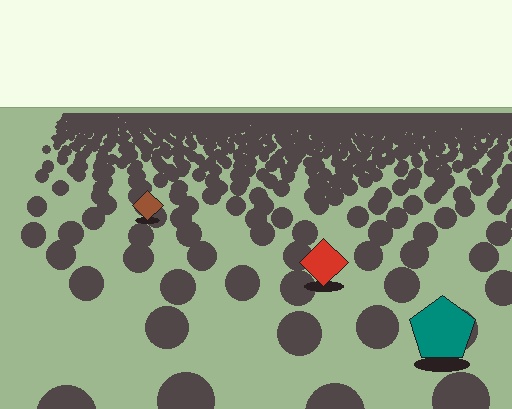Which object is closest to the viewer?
The teal pentagon is closest. The texture marks near it are larger and more spread out.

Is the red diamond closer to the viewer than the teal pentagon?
No. The teal pentagon is closer — you can tell from the texture gradient: the ground texture is coarser near it.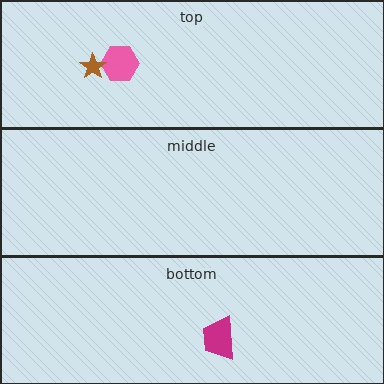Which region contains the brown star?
The top region.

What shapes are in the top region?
The pink hexagon, the brown star.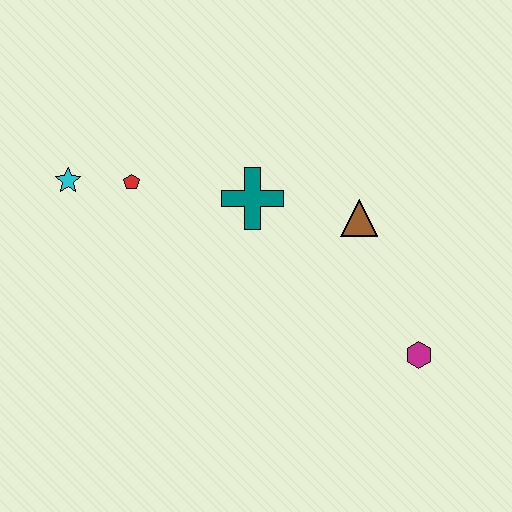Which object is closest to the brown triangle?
The teal cross is closest to the brown triangle.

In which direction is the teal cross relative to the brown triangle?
The teal cross is to the left of the brown triangle.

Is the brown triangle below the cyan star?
Yes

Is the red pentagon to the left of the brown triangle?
Yes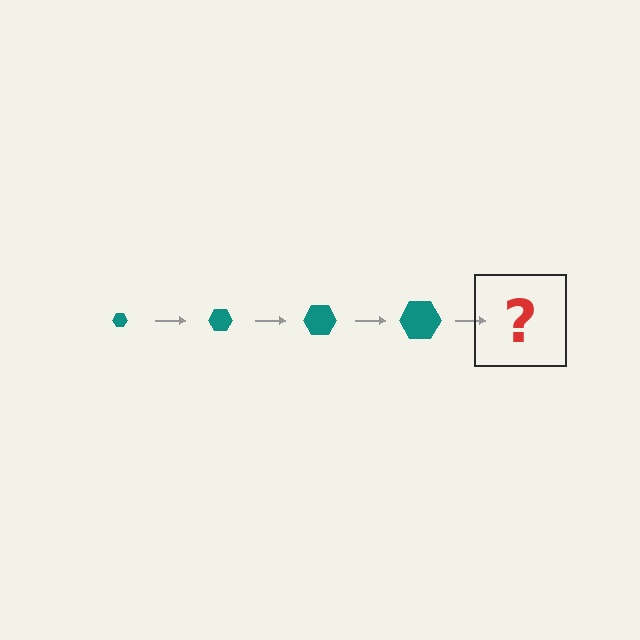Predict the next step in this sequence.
The next step is a teal hexagon, larger than the previous one.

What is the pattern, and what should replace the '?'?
The pattern is that the hexagon gets progressively larger each step. The '?' should be a teal hexagon, larger than the previous one.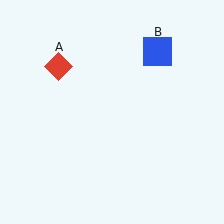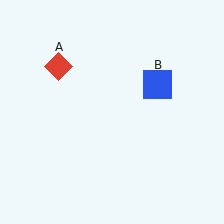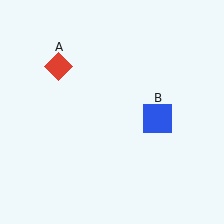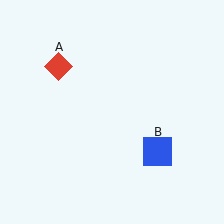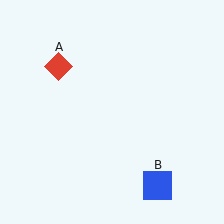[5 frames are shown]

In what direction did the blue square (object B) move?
The blue square (object B) moved down.